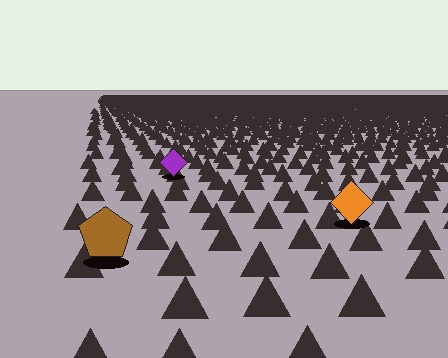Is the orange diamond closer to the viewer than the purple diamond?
Yes. The orange diamond is closer — you can tell from the texture gradient: the ground texture is coarser near it.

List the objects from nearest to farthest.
From nearest to farthest: the brown pentagon, the orange diamond, the purple diamond.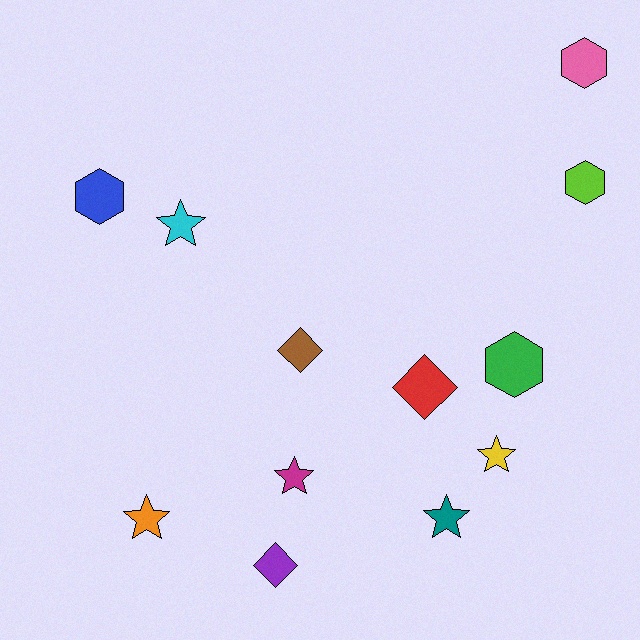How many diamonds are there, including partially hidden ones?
There are 3 diamonds.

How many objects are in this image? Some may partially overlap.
There are 12 objects.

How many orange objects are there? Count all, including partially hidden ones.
There is 1 orange object.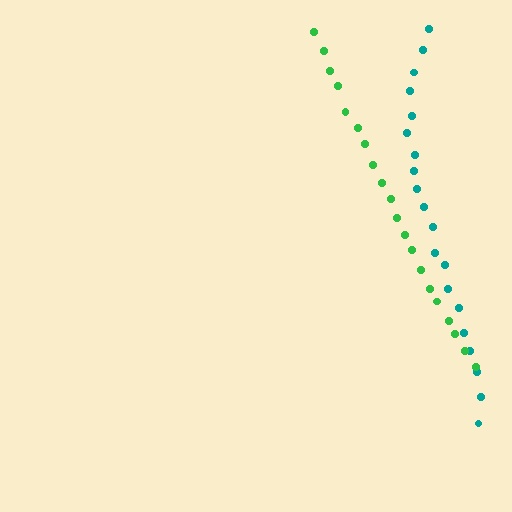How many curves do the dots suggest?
There are 2 distinct paths.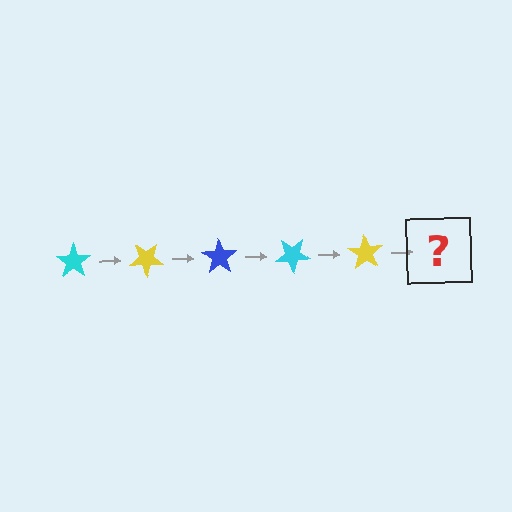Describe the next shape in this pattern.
It should be a blue star, rotated 175 degrees from the start.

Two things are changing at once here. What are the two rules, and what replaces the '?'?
The two rules are that it rotates 35 degrees each step and the color cycles through cyan, yellow, and blue. The '?' should be a blue star, rotated 175 degrees from the start.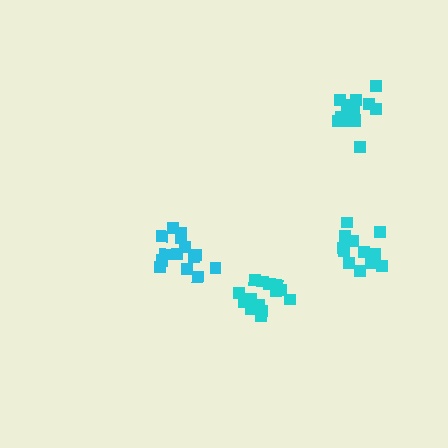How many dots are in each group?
Group 1: 14 dots, Group 2: 14 dots, Group 3: 13 dots, Group 4: 19 dots (60 total).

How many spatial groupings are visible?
There are 4 spatial groupings.